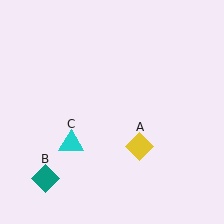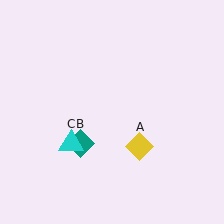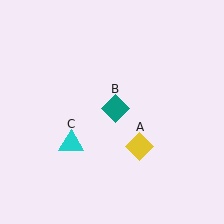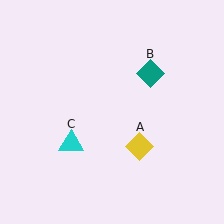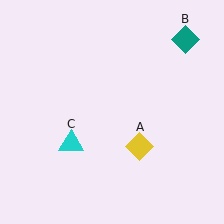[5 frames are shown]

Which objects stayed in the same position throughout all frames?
Yellow diamond (object A) and cyan triangle (object C) remained stationary.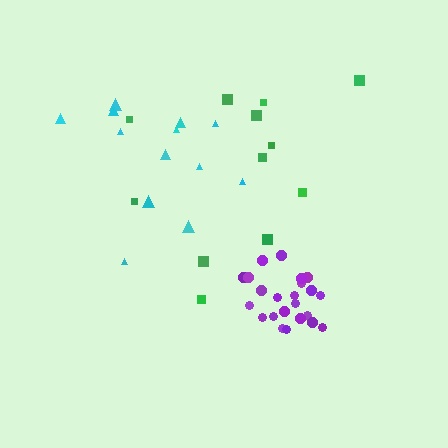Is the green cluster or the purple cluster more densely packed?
Purple.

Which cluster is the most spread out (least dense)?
Green.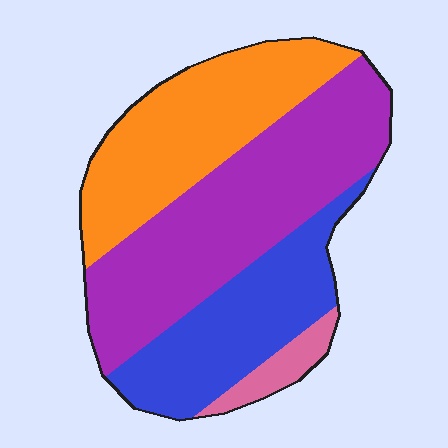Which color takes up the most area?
Purple, at roughly 40%.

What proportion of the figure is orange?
Orange takes up between a sixth and a third of the figure.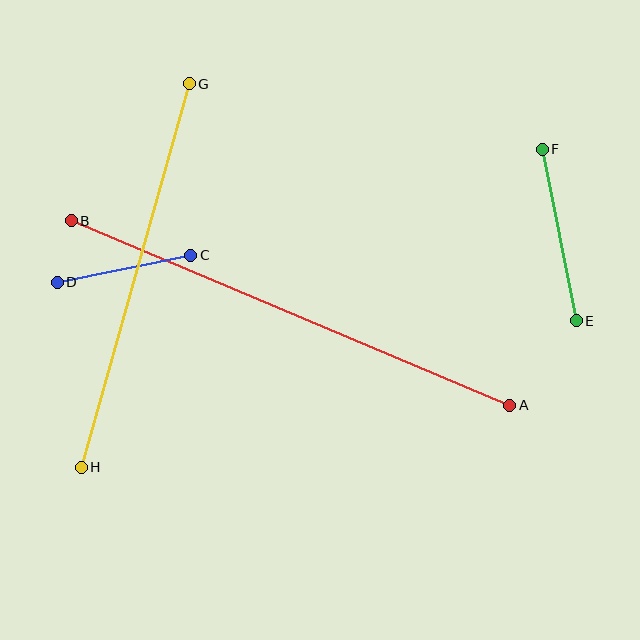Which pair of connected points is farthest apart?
Points A and B are farthest apart.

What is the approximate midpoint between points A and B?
The midpoint is at approximately (291, 313) pixels.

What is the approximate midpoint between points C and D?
The midpoint is at approximately (124, 269) pixels.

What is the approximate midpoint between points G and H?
The midpoint is at approximately (135, 275) pixels.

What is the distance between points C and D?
The distance is approximately 136 pixels.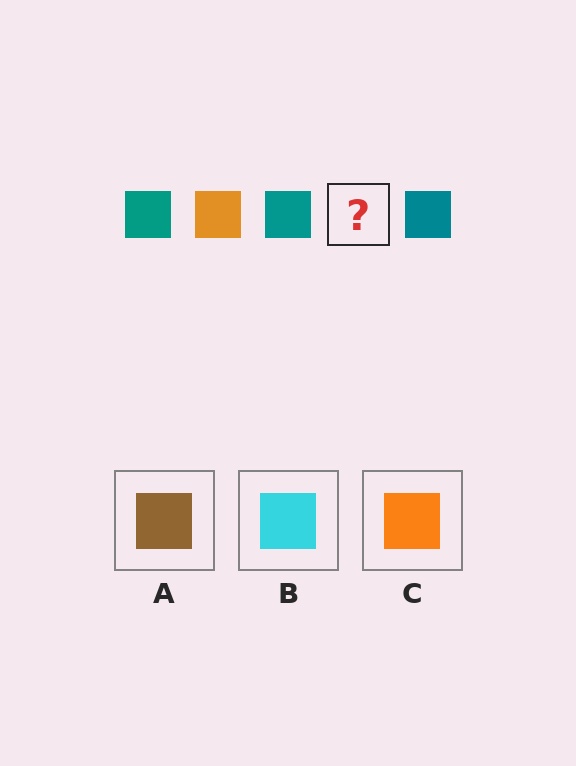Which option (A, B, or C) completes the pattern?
C.